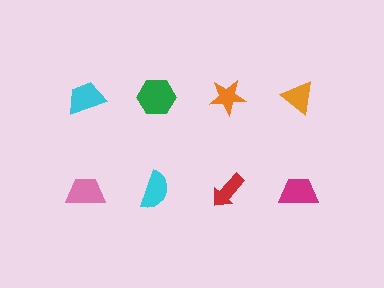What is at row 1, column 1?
A cyan trapezoid.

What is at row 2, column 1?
A pink trapezoid.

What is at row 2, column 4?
A magenta trapezoid.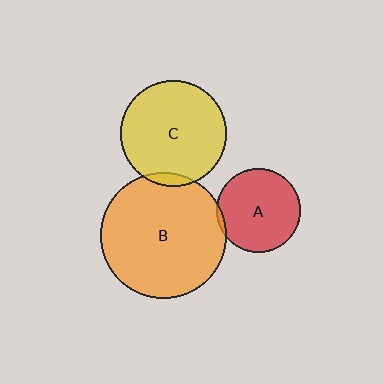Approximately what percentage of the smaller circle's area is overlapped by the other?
Approximately 5%.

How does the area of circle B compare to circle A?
Approximately 2.3 times.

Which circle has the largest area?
Circle B (orange).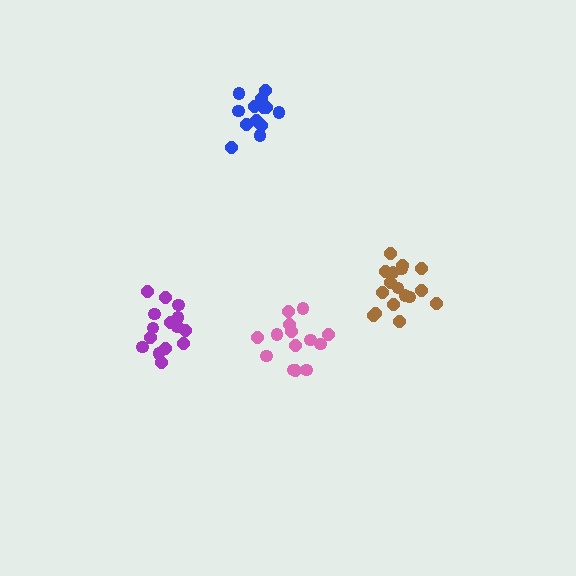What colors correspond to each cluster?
The clusters are colored: purple, pink, blue, brown.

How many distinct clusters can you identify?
There are 4 distinct clusters.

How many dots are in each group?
Group 1: 15 dots, Group 2: 14 dots, Group 3: 13 dots, Group 4: 17 dots (59 total).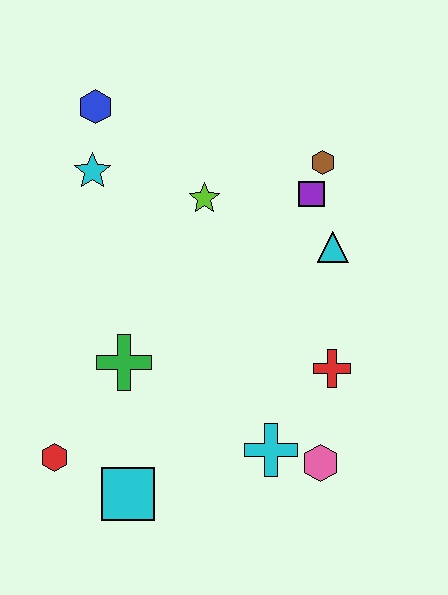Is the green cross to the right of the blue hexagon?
Yes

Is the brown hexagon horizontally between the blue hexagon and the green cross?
No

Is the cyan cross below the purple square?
Yes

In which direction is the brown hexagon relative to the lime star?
The brown hexagon is to the right of the lime star.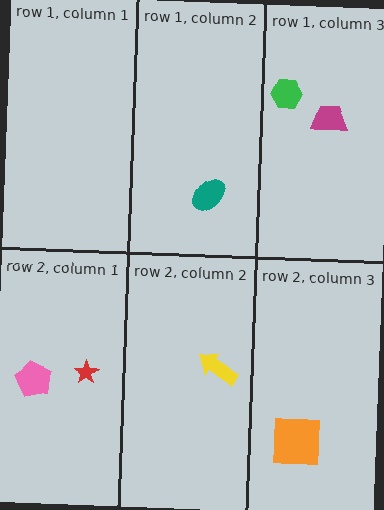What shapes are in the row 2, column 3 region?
The orange square.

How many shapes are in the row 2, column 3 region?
1.